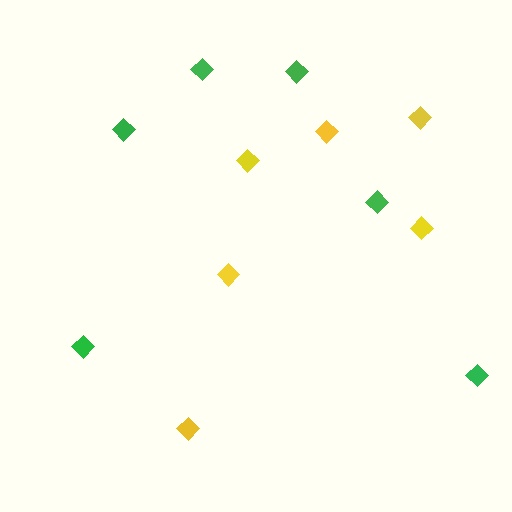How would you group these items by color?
There are 2 groups: one group of yellow diamonds (6) and one group of green diamonds (6).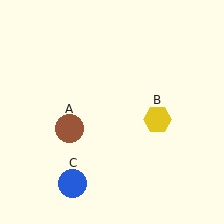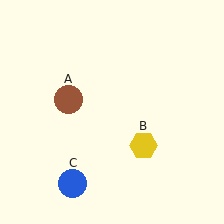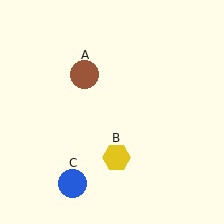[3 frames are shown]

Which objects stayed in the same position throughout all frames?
Blue circle (object C) remained stationary.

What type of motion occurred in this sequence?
The brown circle (object A), yellow hexagon (object B) rotated clockwise around the center of the scene.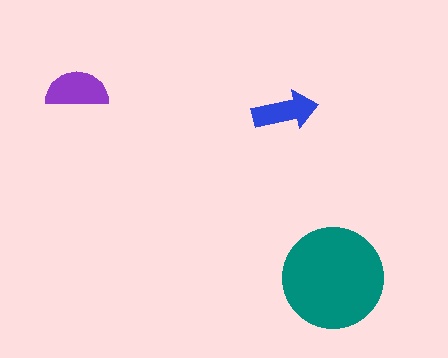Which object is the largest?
The teal circle.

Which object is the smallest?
The blue arrow.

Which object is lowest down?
The teal circle is bottommost.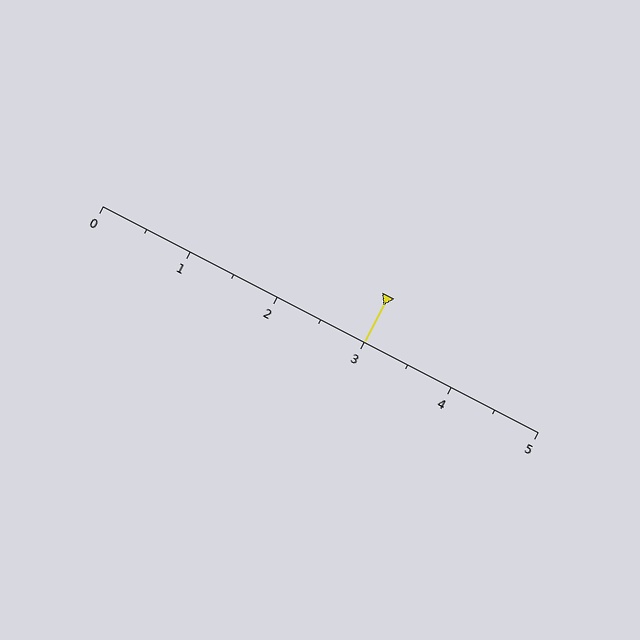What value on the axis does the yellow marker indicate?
The marker indicates approximately 3.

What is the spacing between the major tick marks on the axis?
The major ticks are spaced 1 apart.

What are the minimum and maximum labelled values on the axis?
The axis runs from 0 to 5.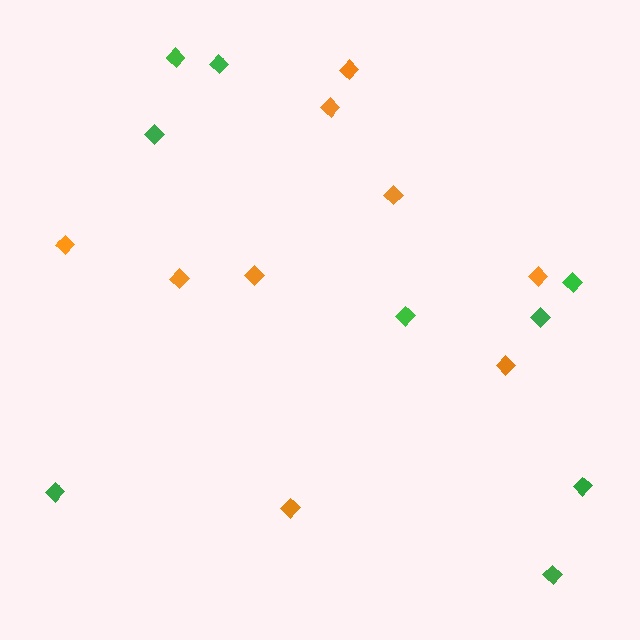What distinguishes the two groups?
There are 2 groups: one group of green diamonds (9) and one group of orange diamonds (9).